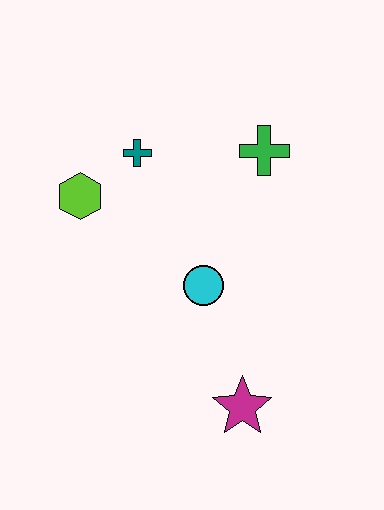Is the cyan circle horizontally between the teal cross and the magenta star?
Yes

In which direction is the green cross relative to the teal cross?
The green cross is to the right of the teal cross.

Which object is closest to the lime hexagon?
The teal cross is closest to the lime hexagon.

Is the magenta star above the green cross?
No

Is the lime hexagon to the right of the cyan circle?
No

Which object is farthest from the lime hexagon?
The magenta star is farthest from the lime hexagon.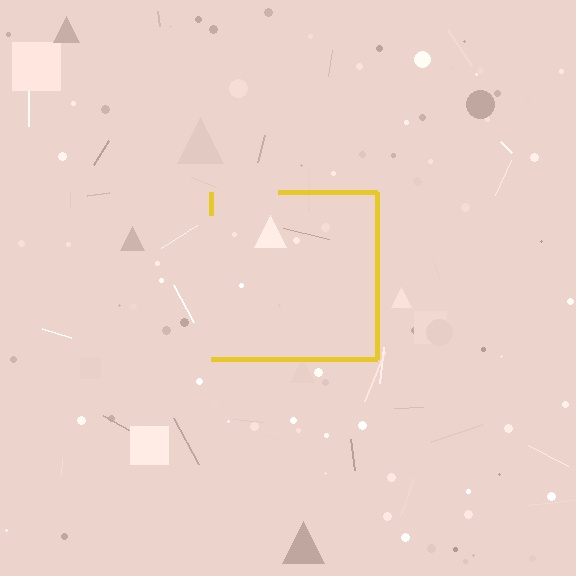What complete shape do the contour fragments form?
The contour fragments form a square.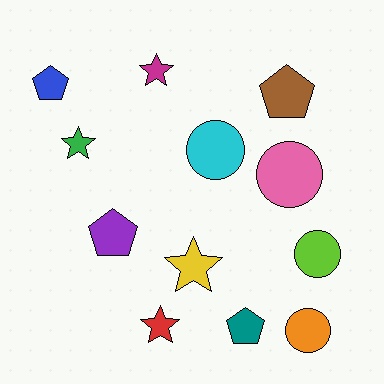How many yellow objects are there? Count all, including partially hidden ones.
There is 1 yellow object.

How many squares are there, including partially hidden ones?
There are no squares.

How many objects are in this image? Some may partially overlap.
There are 12 objects.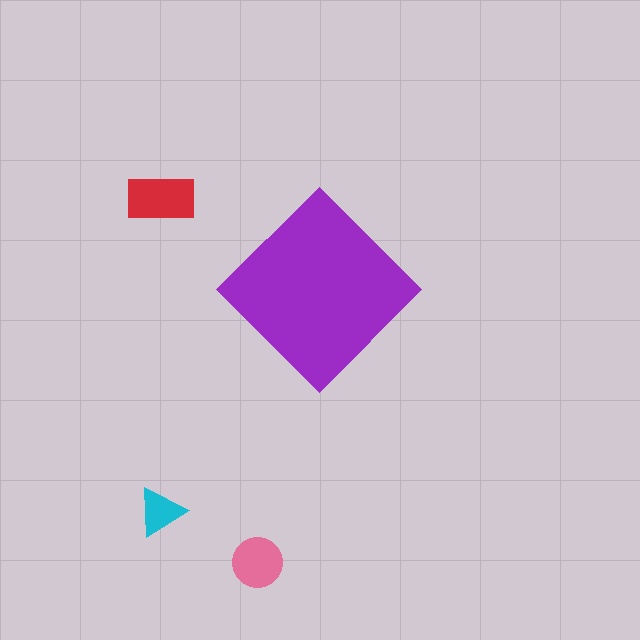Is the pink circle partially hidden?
No, the pink circle is fully visible.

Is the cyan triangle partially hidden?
No, the cyan triangle is fully visible.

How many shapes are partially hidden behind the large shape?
0 shapes are partially hidden.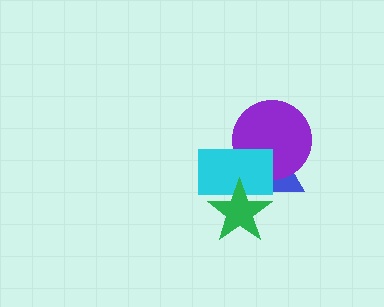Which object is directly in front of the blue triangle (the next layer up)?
The purple circle is directly in front of the blue triangle.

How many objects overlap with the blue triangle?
3 objects overlap with the blue triangle.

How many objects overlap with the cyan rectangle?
3 objects overlap with the cyan rectangle.